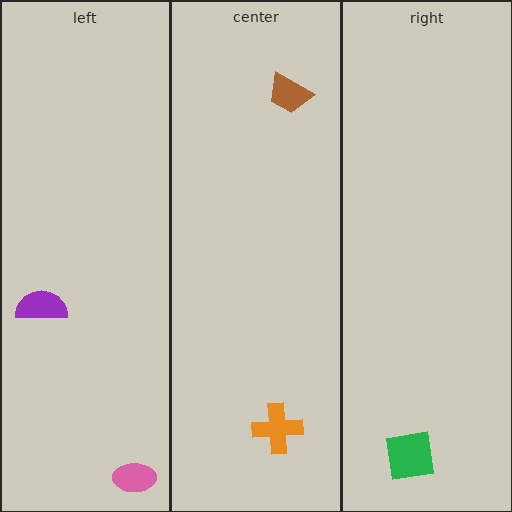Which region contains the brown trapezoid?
The center region.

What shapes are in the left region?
The purple semicircle, the pink ellipse.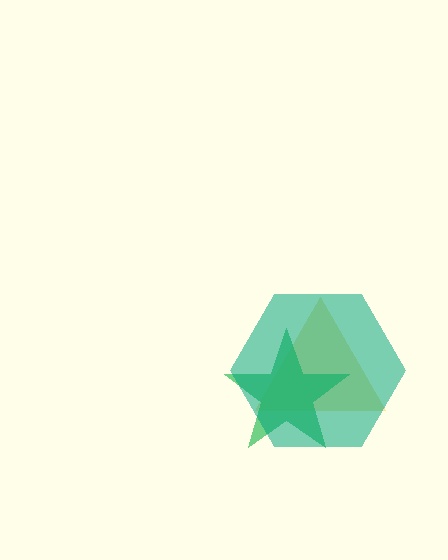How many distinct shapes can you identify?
There are 3 distinct shapes: a yellow triangle, a green star, a teal hexagon.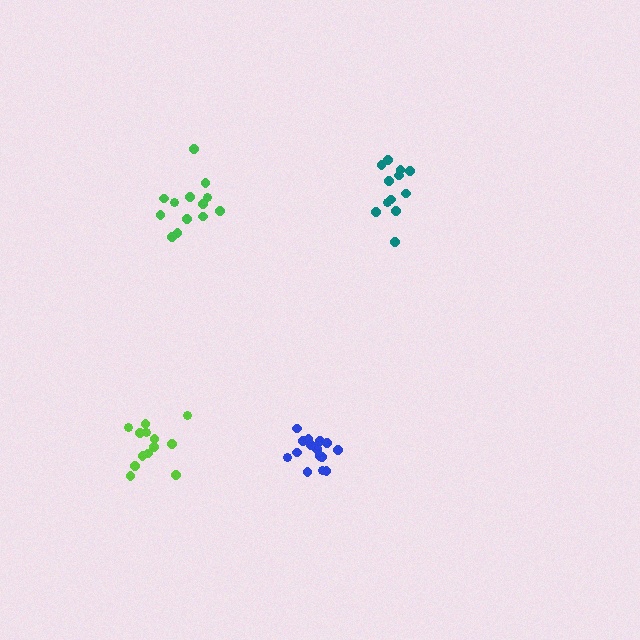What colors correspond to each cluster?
The clusters are colored: blue, green, lime, teal.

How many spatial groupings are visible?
There are 4 spatial groupings.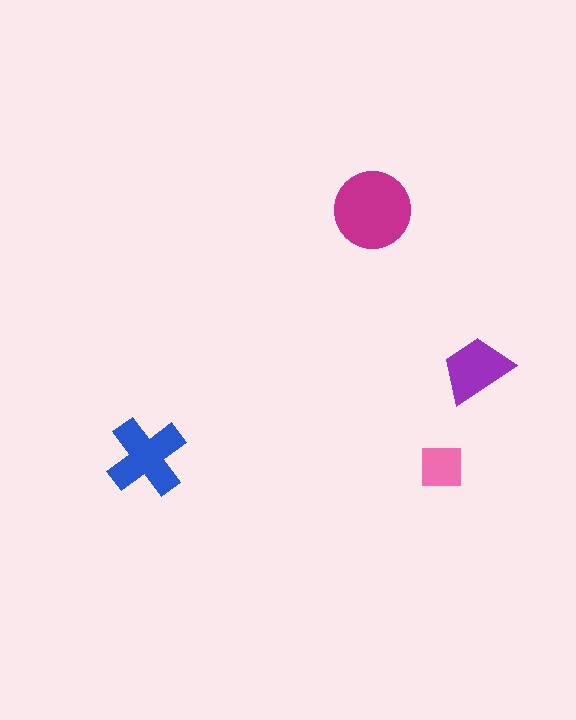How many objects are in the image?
There are 4 objects in the image.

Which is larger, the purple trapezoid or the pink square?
The purple trapezoid.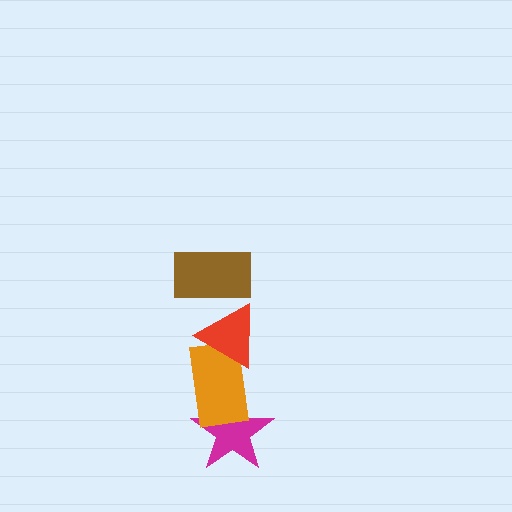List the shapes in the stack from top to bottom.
From top to bottom: the brown rectangle, the red triangle, the orange rectangle, the magenta star.